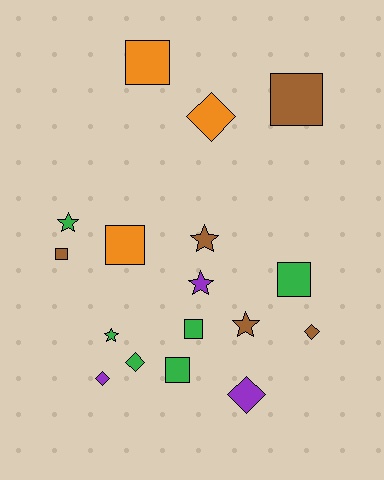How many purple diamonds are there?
There are 2 purple diamonds.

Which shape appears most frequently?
Square, with 7 objects.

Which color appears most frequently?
Green, with 6 objects.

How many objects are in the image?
There are 17 objects.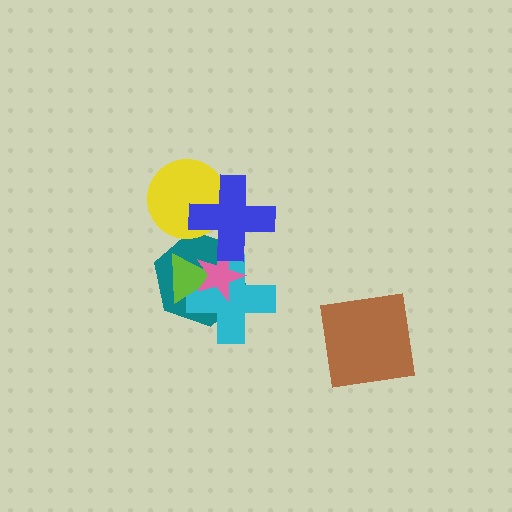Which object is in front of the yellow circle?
The blue cross is in front of the yellow circle.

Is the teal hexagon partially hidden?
Yes, it is partially covered by another shape.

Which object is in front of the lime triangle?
The pink star is in front of the lime triangle.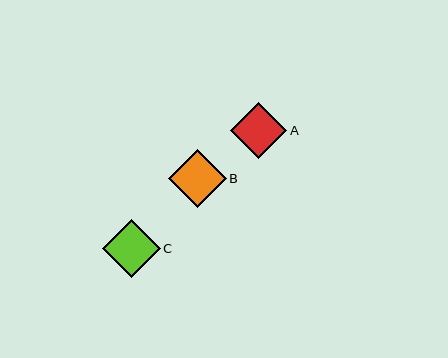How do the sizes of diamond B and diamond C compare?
Diamond B and diamond C are approximately the same size.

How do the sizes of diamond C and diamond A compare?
Diamond C and diamond A are approximately the same size.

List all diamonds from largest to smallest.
From largest to smallest: B, C, A.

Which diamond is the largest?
Diamond B is the largest with a size of approximately 58 pixels.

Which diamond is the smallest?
Diamond A is the smallest with a size of approximately 56 pixels.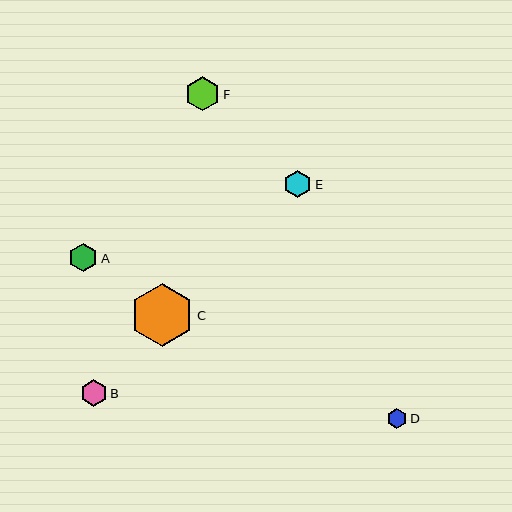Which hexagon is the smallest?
Hexagon D is the smallest with a size of approximately 20 pixels.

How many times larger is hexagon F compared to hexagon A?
Hexagon F is approximately 1.2 times the size of hexagon A.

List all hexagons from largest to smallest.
From largest to smallest: C, F, A, E, B, D.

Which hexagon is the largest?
Hexagon C is the largest with a size of approximately 63 pixels.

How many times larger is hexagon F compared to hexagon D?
Hexagon F is approximately 1.7 times the size of hexagon D.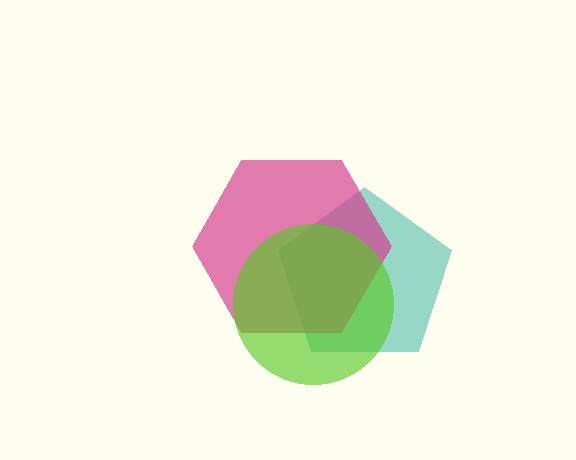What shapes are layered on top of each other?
The layered shapes are: a teal pentagon, a magenta hexagon, a lime circle.